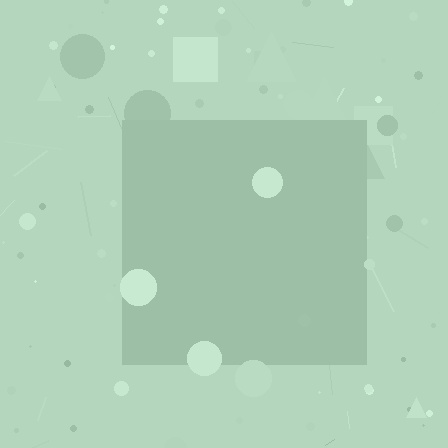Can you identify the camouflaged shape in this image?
The camouflaged shape is a square.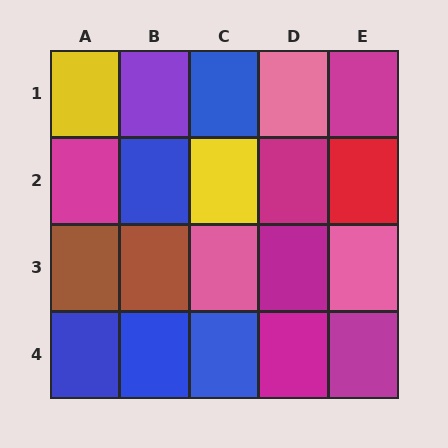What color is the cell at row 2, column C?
Yellow.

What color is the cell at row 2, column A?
Magenta.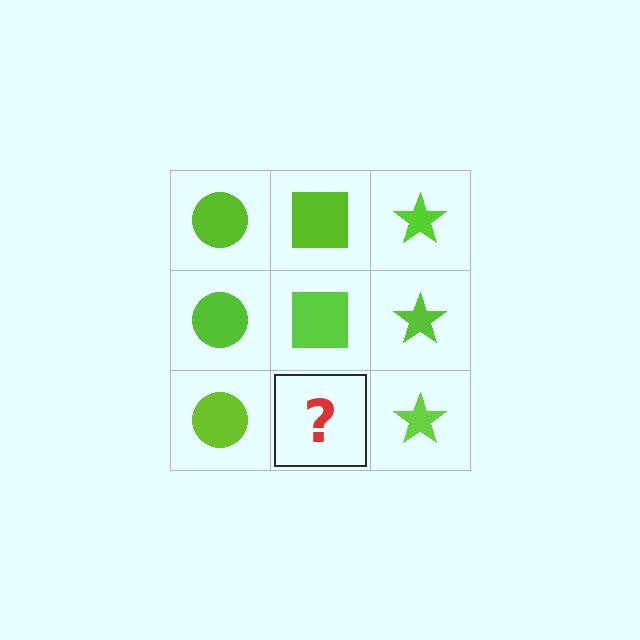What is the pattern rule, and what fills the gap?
The rule is that each column has a consistent shape. The gap should be filled with a lime square.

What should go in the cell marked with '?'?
The missing cell should contain a lime square.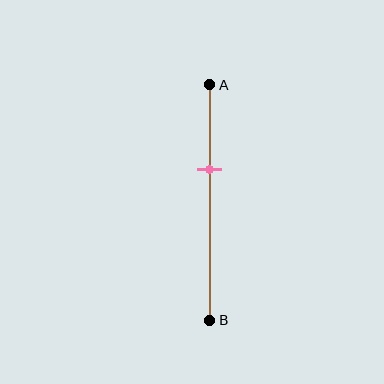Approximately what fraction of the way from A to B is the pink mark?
The pink mark is approximately 35% of the way from A to B.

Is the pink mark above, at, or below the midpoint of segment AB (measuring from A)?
The pink mark is above the midpoint of segment AB.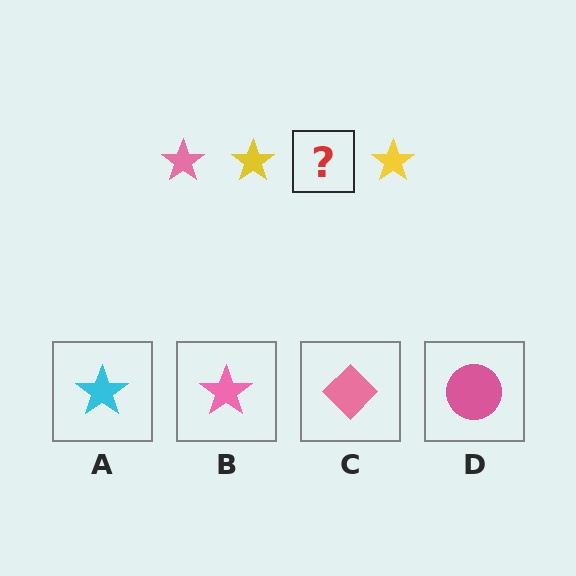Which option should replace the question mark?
Option B.